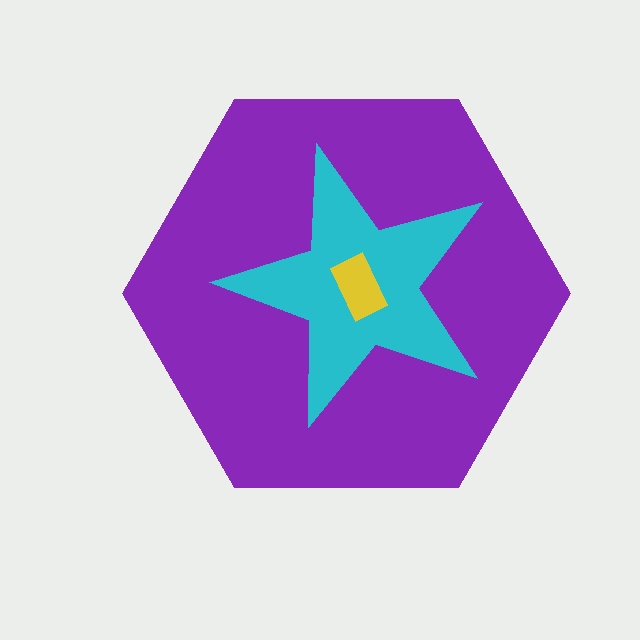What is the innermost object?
The yellow rectangle.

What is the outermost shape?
The purple hexagon.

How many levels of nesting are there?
3.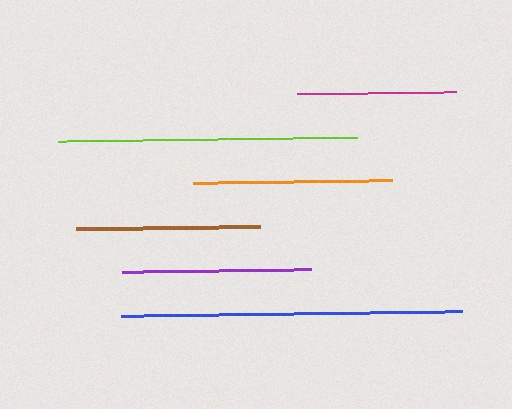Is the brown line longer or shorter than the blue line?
The blue line is longer than the brown line.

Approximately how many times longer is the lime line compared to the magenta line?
The lime line is approximately 1.9 times the length of the magenta line.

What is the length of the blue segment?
The blue segment is approximately 341 pixels long.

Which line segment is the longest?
The blue line is the longest at approximately 341 pixels.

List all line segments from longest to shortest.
From longest to shortest: blue, lime, orange, purple, brown, magenta.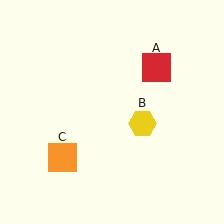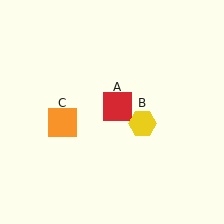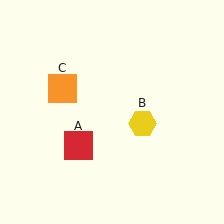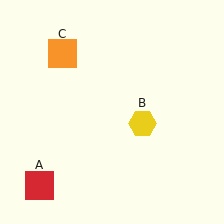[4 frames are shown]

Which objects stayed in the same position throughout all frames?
Yellow hexagon (object B) remained stationary.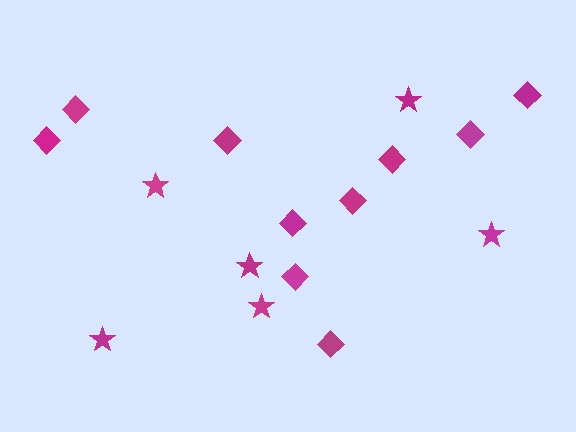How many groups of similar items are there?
There are 2 groups: one group of stars (6) and one group of diamonds (10).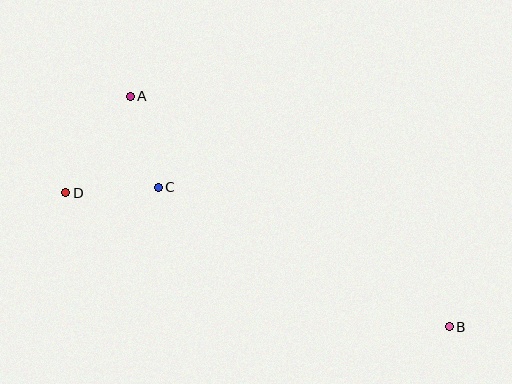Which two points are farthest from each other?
Points B and D are farthest from each other.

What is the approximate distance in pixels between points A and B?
The distance between A and B is approximately 394 pixels.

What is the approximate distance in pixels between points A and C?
The distance between A and C is approximately 95 pixels.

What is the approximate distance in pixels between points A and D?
The distance between A and D is approximately 116 pixels.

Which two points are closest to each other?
Points C and D are closest to each other.